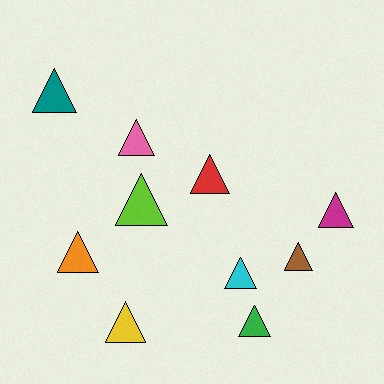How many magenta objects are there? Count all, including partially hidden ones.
There is 1 magenta object.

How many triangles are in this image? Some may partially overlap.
There are 10 triangles.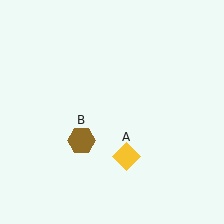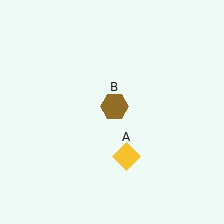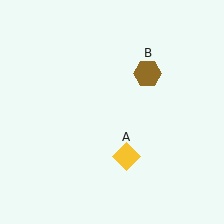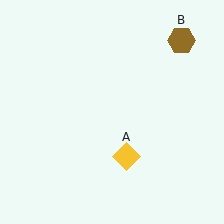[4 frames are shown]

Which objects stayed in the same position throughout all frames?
Yellow diamond (object A) remained stationary.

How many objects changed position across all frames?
1 object changed position: brown hexagon (object B).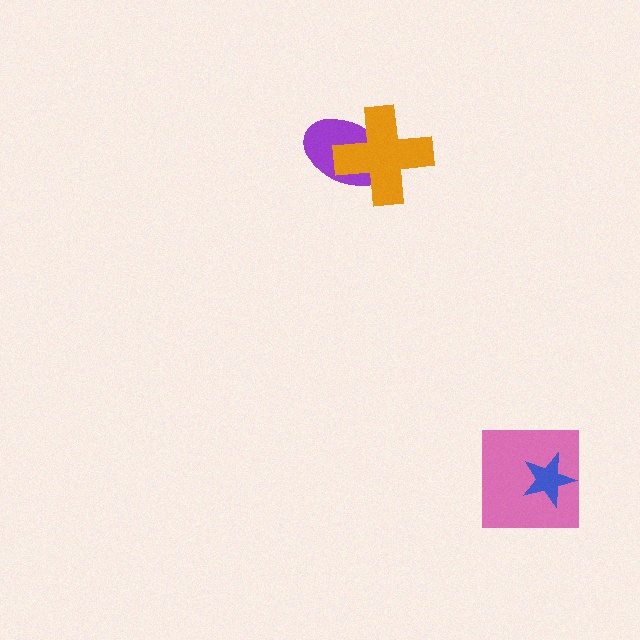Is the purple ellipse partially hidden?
Yes, it is partially covered by another shape.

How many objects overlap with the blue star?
1 object overlaps with the blue star.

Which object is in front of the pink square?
The blue star is in front of the pink square.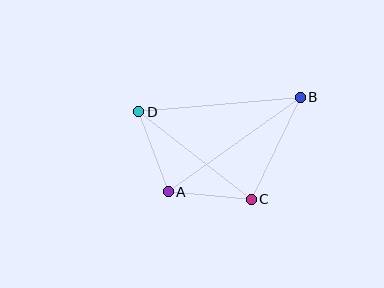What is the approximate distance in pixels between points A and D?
The distance between A and D is approximately 85 pixels.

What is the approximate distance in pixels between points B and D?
The distance between B and D is approximately 162 pixels.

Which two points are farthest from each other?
Points A and B are farthest from each other.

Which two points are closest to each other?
Points A and C are closest to each other.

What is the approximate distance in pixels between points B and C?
The distance between B and C is approximately 113 pixels.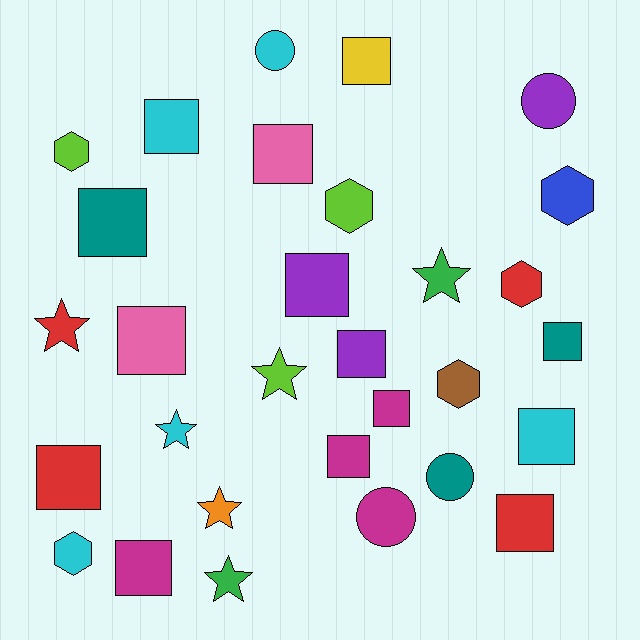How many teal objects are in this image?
There are 3 teal objects.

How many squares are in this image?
There are 14 squares.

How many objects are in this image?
There are 30 objects.